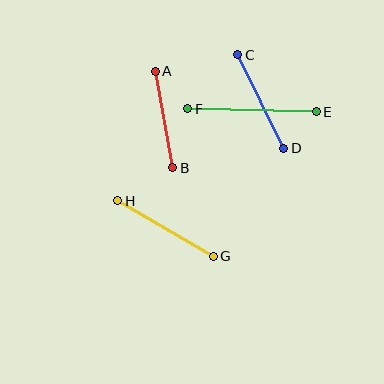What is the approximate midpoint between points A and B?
The midpoint is at approximately (164, 119) pixels.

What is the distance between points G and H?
The distance is approximately 111 pixels.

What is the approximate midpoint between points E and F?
The midpoint is at approximately (252, 110) pixels.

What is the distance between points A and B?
The distance is approximately 98 pixels.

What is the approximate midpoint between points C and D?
The midpoint is at approximately (261, 101) pixels.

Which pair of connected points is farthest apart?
Points E and F are farthest apart.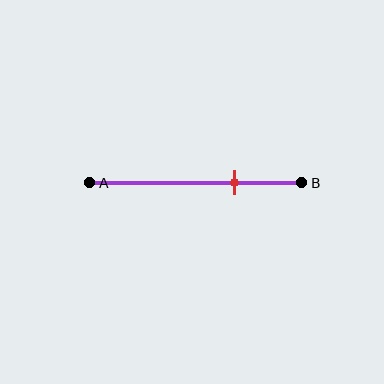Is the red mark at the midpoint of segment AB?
No, the mark is at about 70% from A, not at the 50% midpoint.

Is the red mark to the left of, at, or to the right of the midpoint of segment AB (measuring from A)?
The red mark is to the right of the midpoint of segment AB.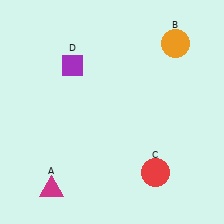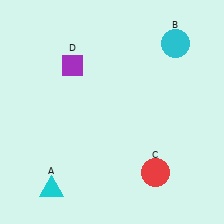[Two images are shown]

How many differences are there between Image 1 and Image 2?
There are 2 differences between the two images.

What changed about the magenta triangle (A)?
In Image 1, A is magenta. In Image 2, it changed to cyan.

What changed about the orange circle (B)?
In Image 1, B is orange. In Image 2, it changed to cyan.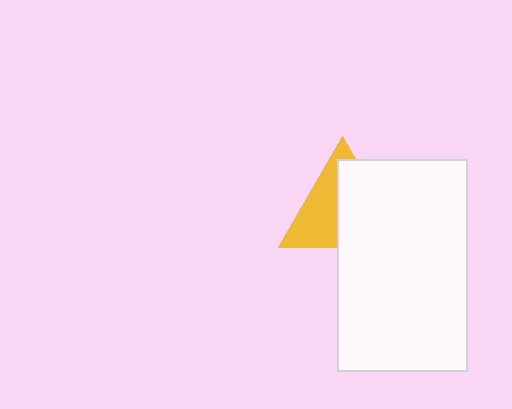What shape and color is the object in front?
The object in front is a white rectangle.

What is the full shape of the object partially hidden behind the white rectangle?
The partially hidden object is a yellow triangle.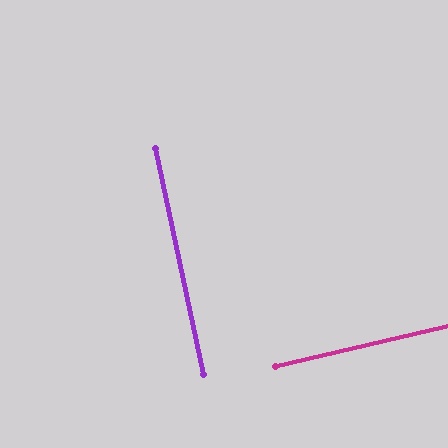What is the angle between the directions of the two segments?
Approximately 89 degrees.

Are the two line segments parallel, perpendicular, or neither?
Perpendicular — they meet at approximately 89°.